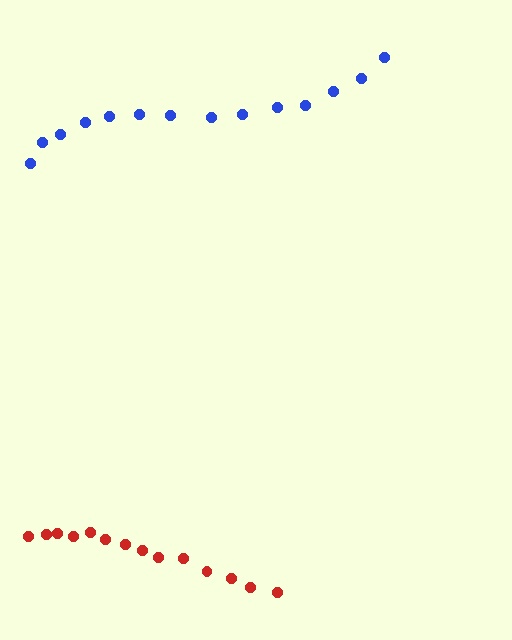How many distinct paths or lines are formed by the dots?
There are 2 distinct paths.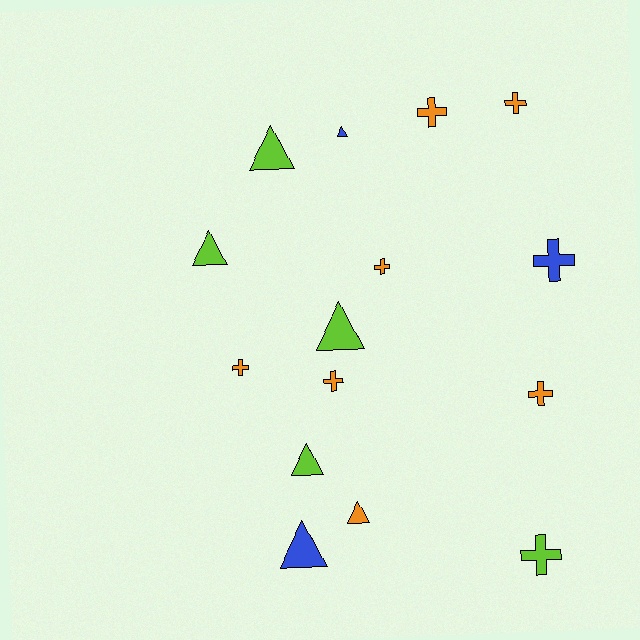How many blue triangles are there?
There are 2 blue triangles.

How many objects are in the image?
There are 15 objects.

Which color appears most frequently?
Orange, with 7 objects.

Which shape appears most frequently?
Cross, with 8 objects.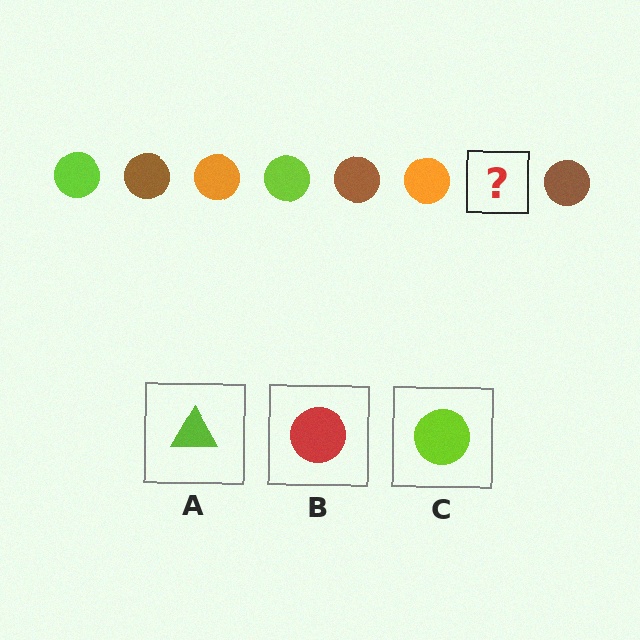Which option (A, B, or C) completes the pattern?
C.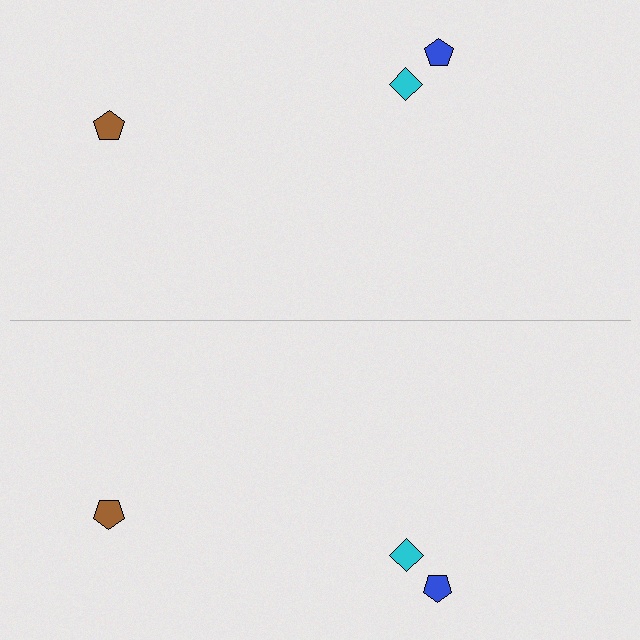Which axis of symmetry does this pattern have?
The pattern has a horizontal axis of symmetry running through the center of the image.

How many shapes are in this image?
There are 6 shapes in this image.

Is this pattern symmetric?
Yes, this pattern has bilateral (reflection) symmetry.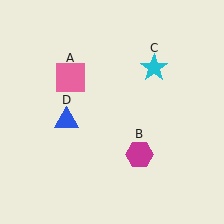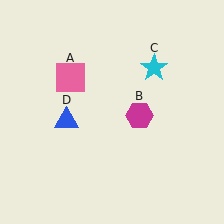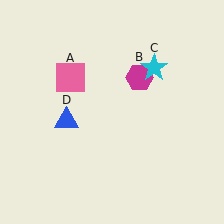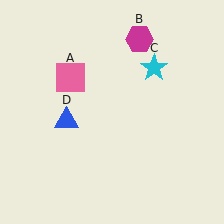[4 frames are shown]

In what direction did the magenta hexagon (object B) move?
The magenta hexagon (object B) moved up.